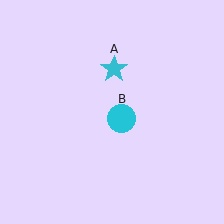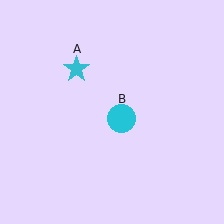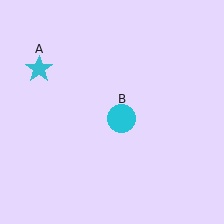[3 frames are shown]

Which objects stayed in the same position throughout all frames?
Cyan circle (object B) remained stationary.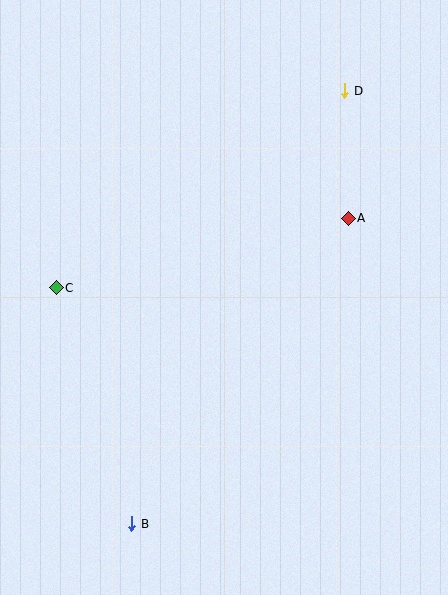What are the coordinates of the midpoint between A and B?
The midpoint between A and B is at (240, 371).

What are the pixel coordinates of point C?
Point C is at (56, 288).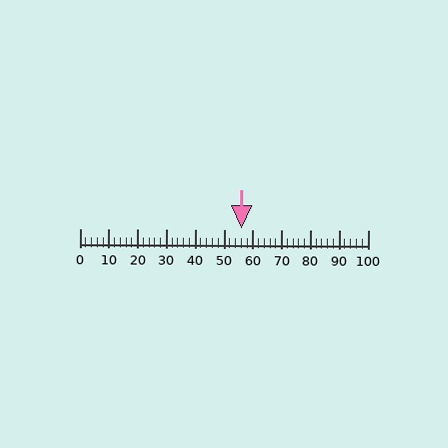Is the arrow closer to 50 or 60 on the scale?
The arrow is closer to 60.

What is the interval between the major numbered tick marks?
The major tick marks are spaced 10 units apart.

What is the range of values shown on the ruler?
The ruler shows values from 0 to 100.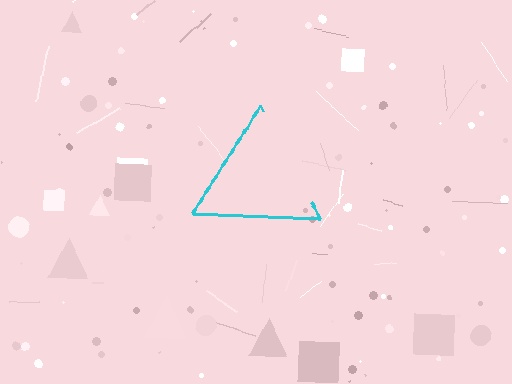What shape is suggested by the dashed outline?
The dashed outline suggests a triangle.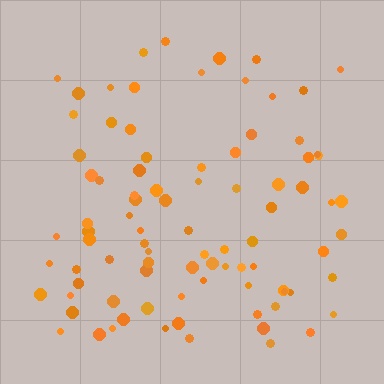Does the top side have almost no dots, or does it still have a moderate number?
Still a moderate number, just noticeably fewer than the bottom.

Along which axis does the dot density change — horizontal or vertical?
Vertical.